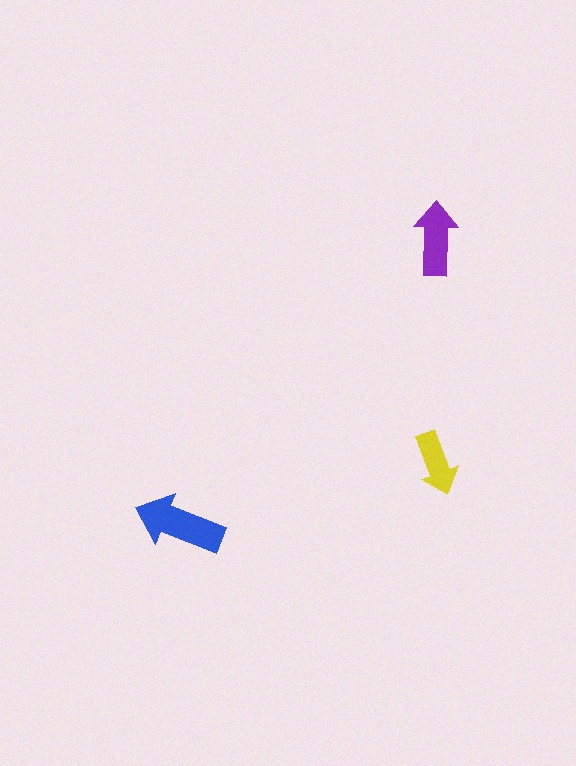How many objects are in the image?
There are 3 objects in the image.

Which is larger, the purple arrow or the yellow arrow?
The purple one.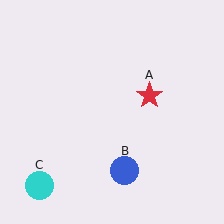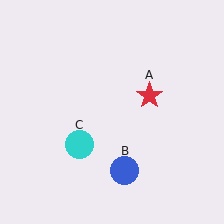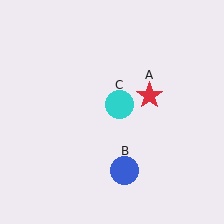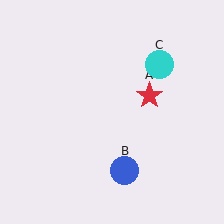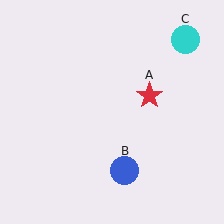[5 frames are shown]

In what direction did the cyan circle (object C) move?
The cyan circle (object C) moved up and to the right.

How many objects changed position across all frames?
1 object changed position: cyan circle (object C).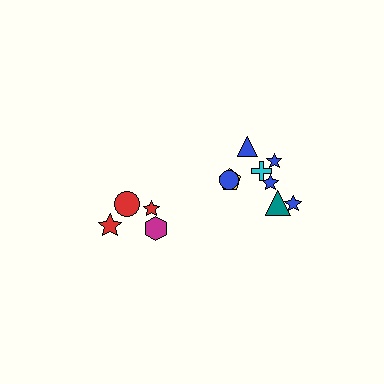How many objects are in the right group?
There are 8 objects.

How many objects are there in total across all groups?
There are 12 objects.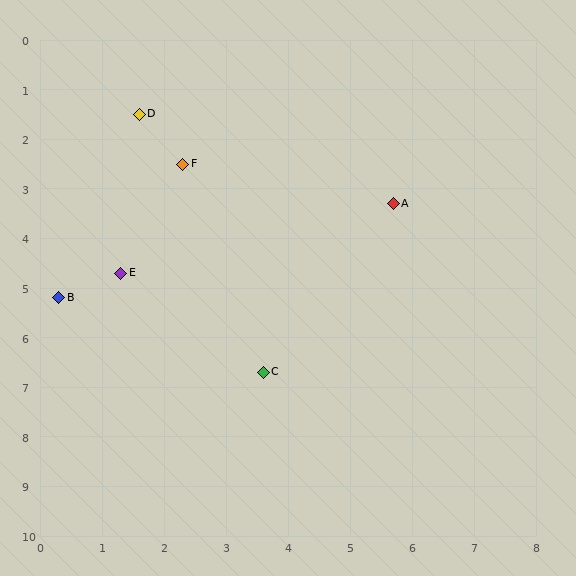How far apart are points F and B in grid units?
Points F and B are about 3.4 grid units apart.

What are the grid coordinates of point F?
Point F is at approximately (2.3, 2.5).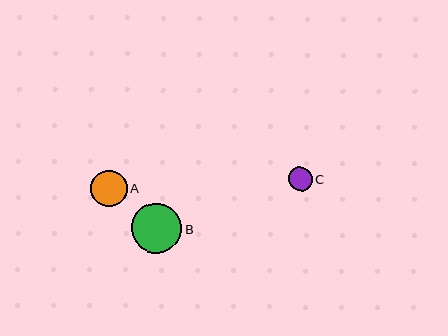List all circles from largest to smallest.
From largest to smallest: B, A, C.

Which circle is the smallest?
Circle C is the smallest with a size of approximately 24 pixels.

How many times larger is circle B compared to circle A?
Circle B is approximately 1.4 times the size of circle A.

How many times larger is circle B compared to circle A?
Circle B is approximately 1.4 times the size of circle A.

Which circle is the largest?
Circle B is the largest with a size of approximately 50 pixels.